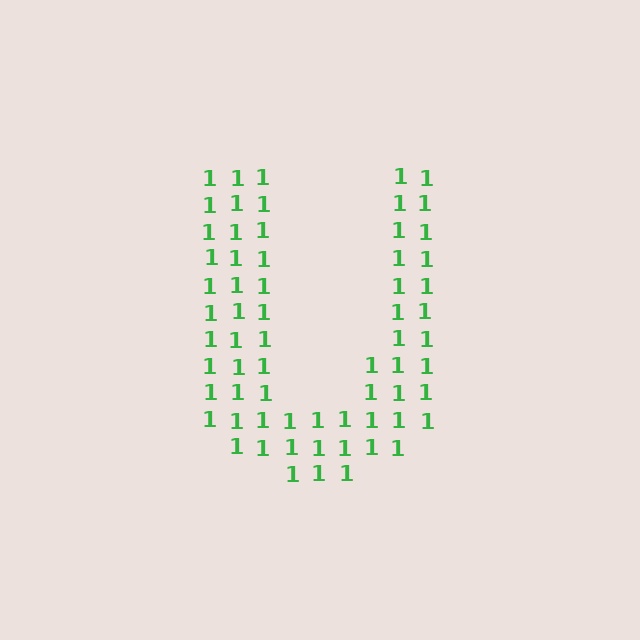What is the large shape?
The large shape is the letter U.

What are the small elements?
The small elements are digit 1's.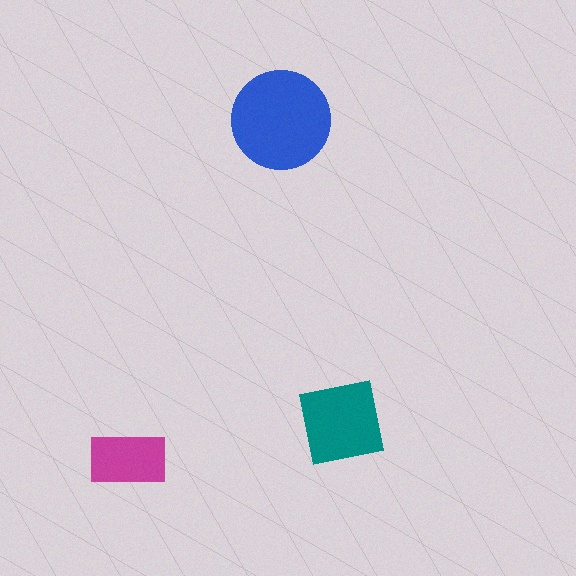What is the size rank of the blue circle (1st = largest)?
1st.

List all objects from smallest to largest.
The magenta rectangle, the teal square, the blue circle.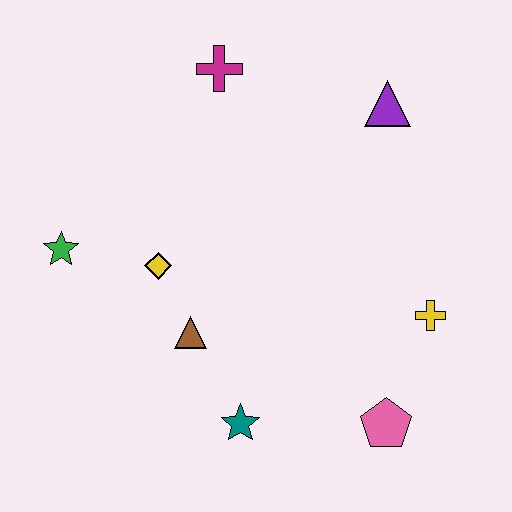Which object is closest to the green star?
The yellow diamond is closest to the green star.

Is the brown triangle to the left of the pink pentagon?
Yes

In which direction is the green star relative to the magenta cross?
The green star is below the magenta cross.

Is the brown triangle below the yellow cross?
Yes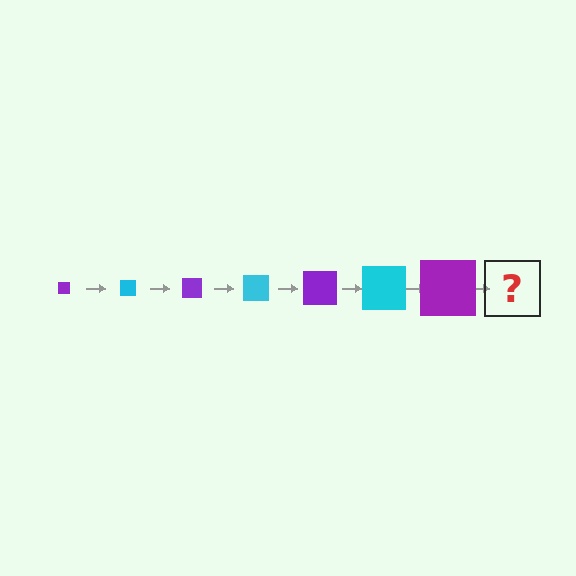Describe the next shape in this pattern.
It should be a cyan square, larger than the previous one.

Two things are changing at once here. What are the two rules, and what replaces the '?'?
The two rules are that the square grows larger each step and the color cycles through purple and cyan. The '?' should be a cyan square, larger than the previous one.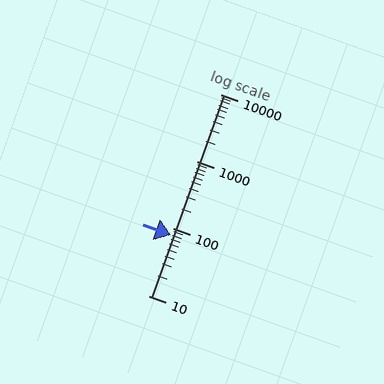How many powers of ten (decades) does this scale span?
The scale spans 3 decades, from 10 to 10000.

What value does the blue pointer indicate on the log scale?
The pointer indicates approximately 81.